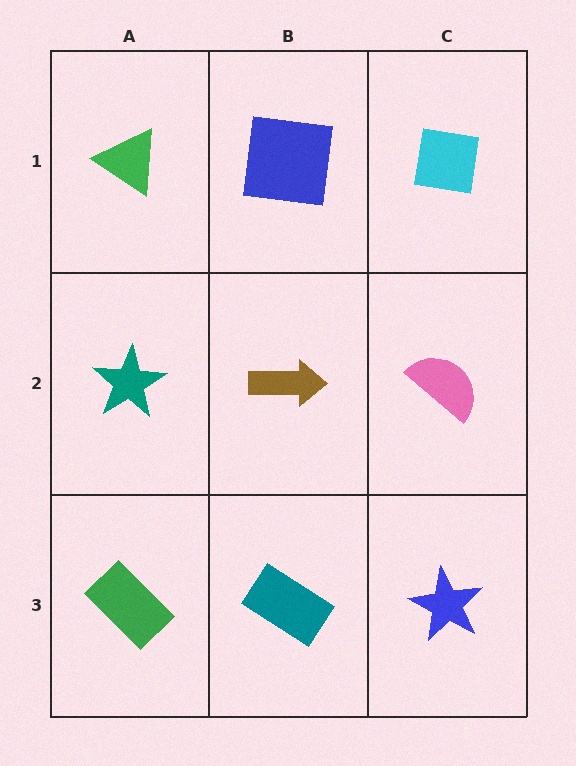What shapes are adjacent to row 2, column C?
A cyan square (row 1, column C), a blue star (row 3, column C), a brown arrow (row 2, column B).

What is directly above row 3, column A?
A teal star.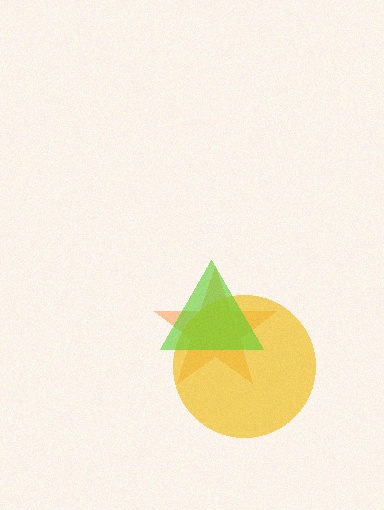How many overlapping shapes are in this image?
There are 3 overlapping shapes in the image.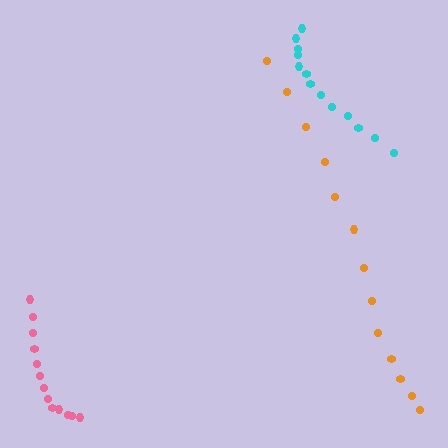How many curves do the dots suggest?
There are 3 distinct paths.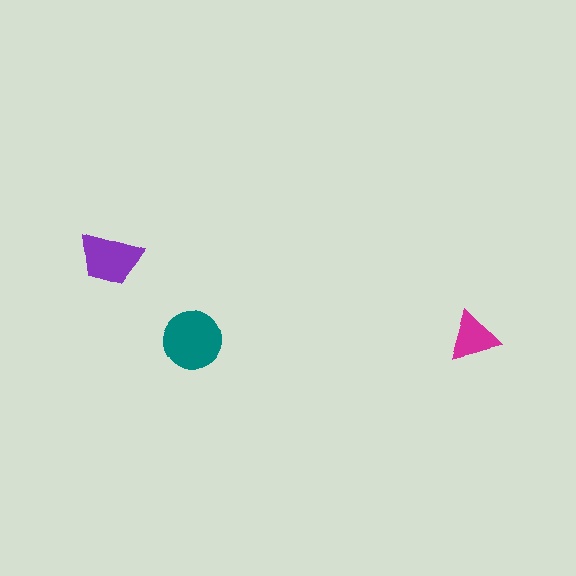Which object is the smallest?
The magenta triangle.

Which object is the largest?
The teal circle.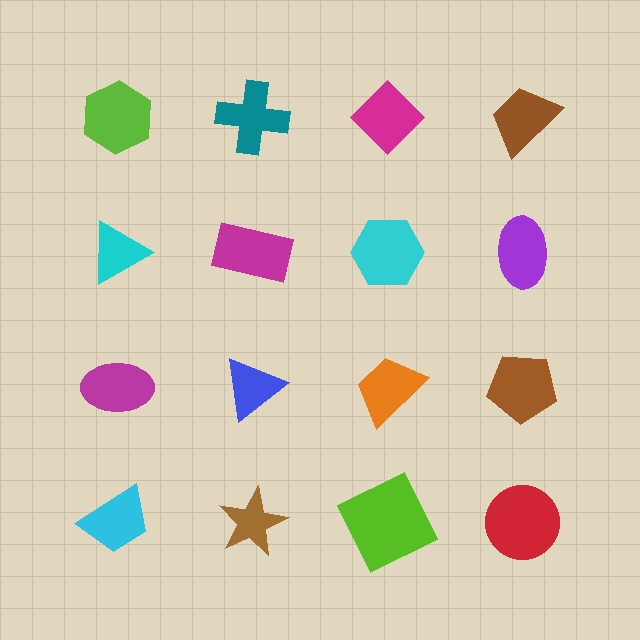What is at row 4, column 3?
A lime square.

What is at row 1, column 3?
A magenta diamond.